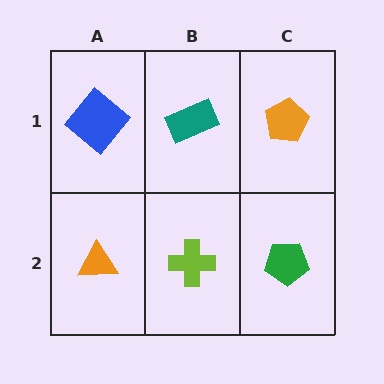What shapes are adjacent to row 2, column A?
A blue diamond (row 1, column A), a lime cross (row 2, column B).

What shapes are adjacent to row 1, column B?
A lime cross (row 2, column B), a blue diamond (row 1, column A), an orange pentagon (row 1, column C).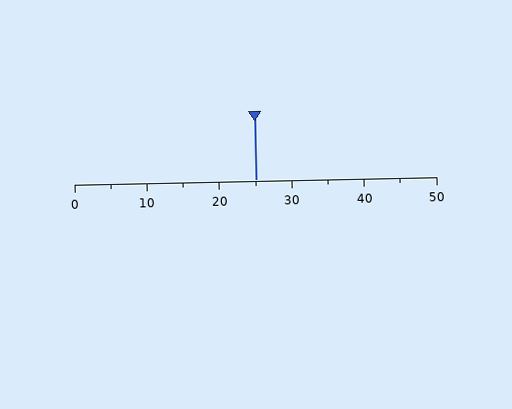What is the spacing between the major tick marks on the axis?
The major ticks are spaced 10 apart.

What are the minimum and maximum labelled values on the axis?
The axis runs from 0 to 50.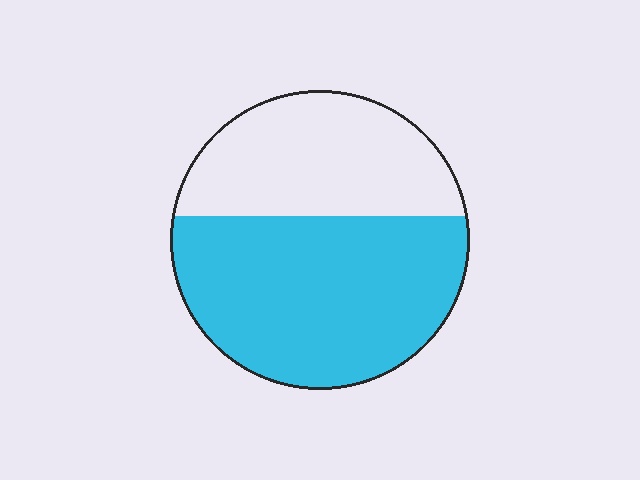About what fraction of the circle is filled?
About three fifths (3/5).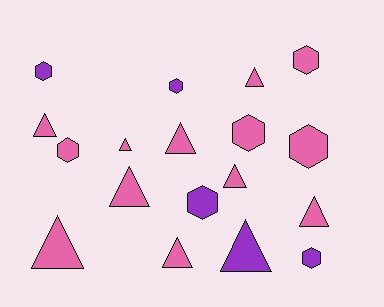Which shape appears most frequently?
Triangle, with 10 objects.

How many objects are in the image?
There are 18 objects.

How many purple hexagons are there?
There are 4 purple hexagons.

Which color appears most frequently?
Pink, with 13 objects.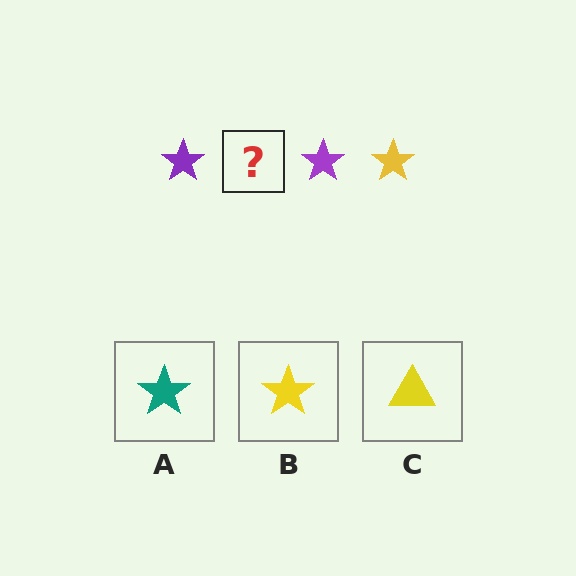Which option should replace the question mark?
Option B.